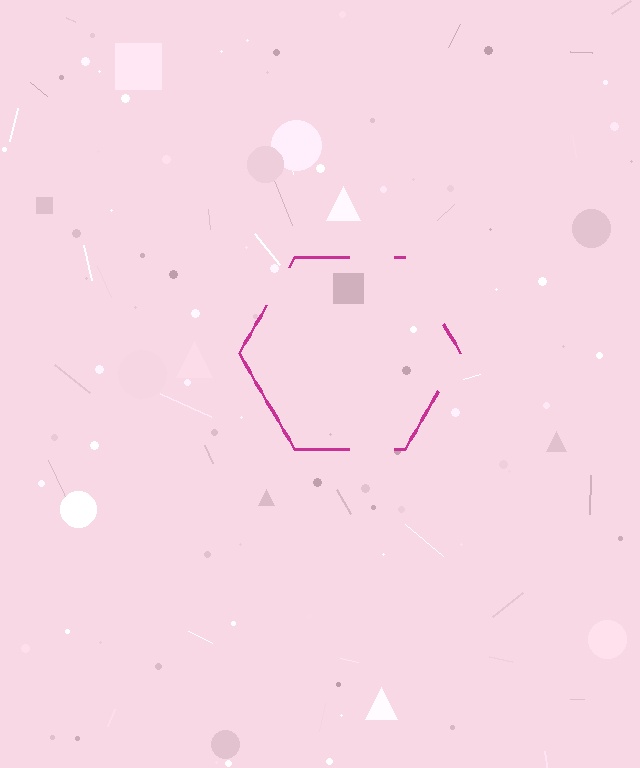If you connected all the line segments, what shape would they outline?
They would outline a hexagon.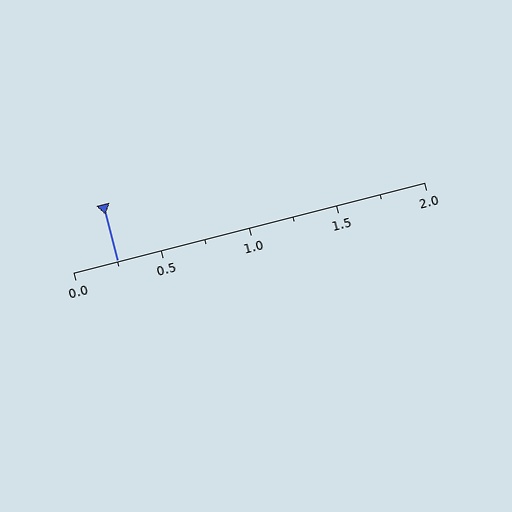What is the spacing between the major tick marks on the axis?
The major ticks are spaced 0.5 apart.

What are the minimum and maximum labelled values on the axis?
The axis runs from 0.0 to 2.0.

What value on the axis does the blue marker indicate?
The marker indicates approximately 0.25.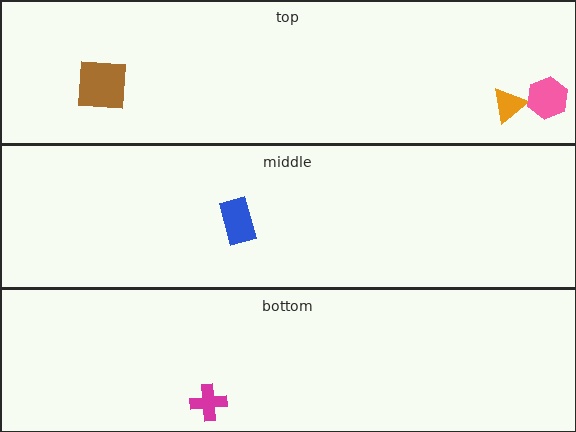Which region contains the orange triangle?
The top region.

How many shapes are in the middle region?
1.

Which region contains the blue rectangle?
The middle region.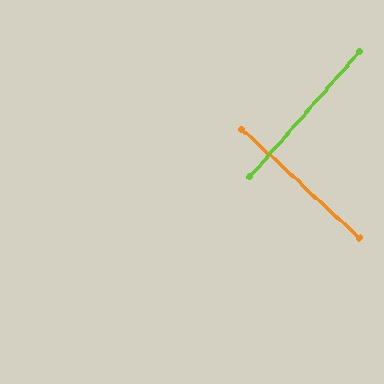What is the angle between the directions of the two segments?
Approximately 89 degrees.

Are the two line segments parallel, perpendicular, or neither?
Perpendicular — they meet at approximately 89°.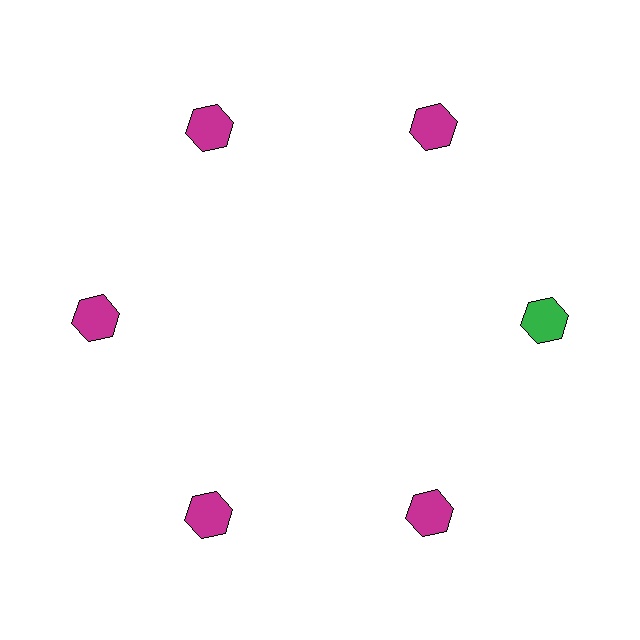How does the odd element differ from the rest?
It has a different color: green instead of magenta.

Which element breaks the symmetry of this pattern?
The green hexagon at roughly the 3 o'clock position breaks the symmetry. All other shapes are magenta hexagons.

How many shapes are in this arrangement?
There are 6 shapes arranged in a ring pattern.